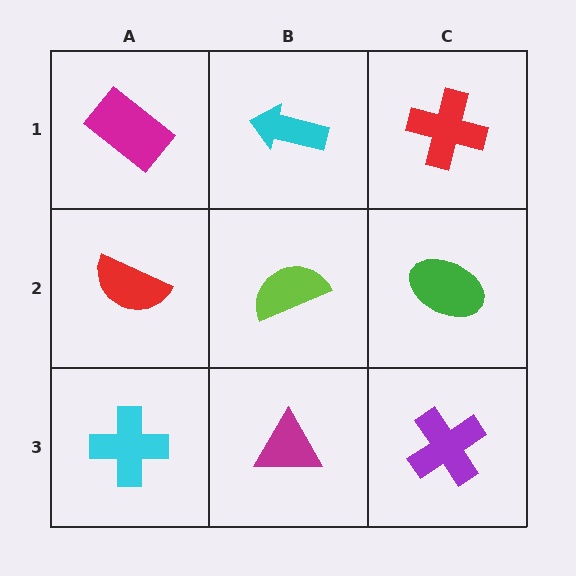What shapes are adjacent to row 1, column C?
A green ellipse (row 2, column C), a cyan arrow (row 1, column B).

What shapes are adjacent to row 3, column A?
A red semicircle (row 2, column A), a magenta triangle (row 3, column B).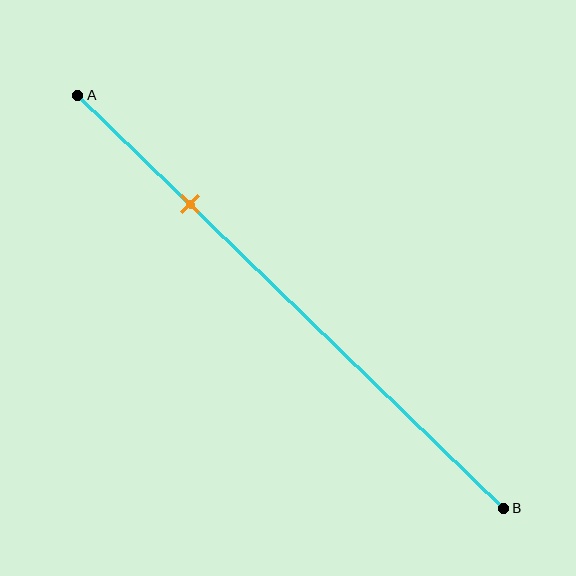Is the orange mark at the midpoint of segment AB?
No, the mark is at about 25% from A, not at the 50% midpoint.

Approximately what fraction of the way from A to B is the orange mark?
The orange mark is approximately 25% of the way from A to B.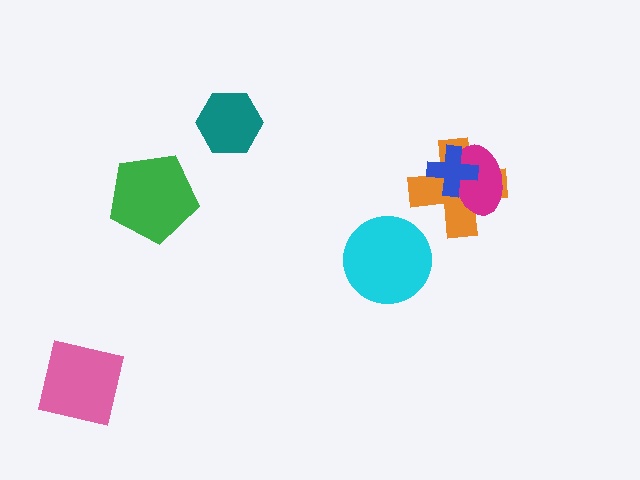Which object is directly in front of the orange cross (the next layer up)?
The magenta ellipse is directly in front of the orange cross.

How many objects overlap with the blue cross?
2 objects overlap with the blue cross.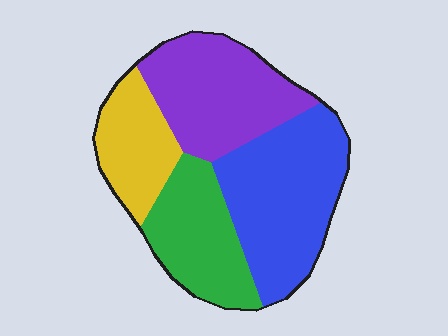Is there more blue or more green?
Blue.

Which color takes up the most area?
Blue, at roughly 35%.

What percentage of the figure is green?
Green covers about 20% of the figure.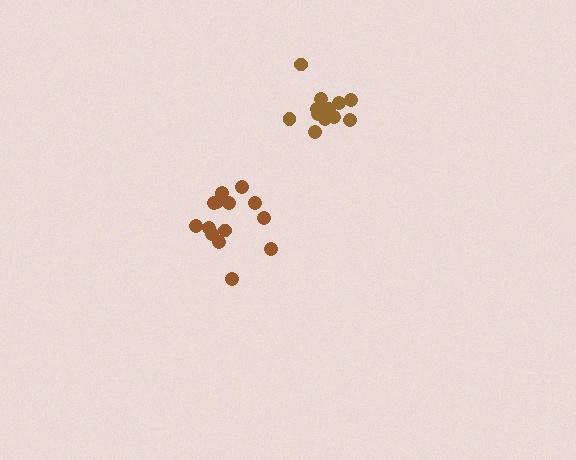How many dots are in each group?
Group 1: 12 dots, Group 2: 14 dots (26 total).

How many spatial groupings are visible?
There are 2 spatial groupings.